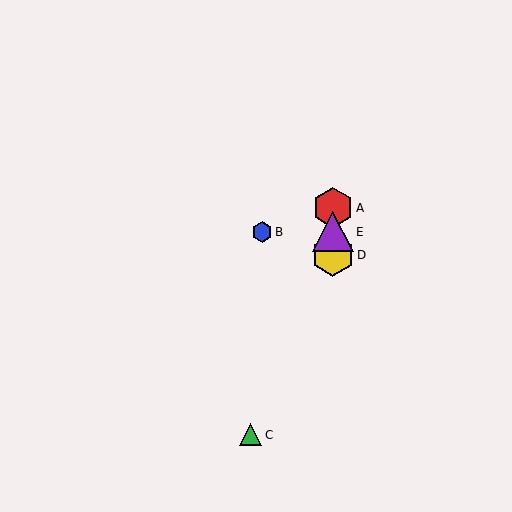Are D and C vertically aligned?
No, D is at x≈333 and C is at x≈251.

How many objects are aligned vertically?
3 objects (A, D, E) are aligned vertically.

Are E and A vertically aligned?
Yes, both are at x≈333.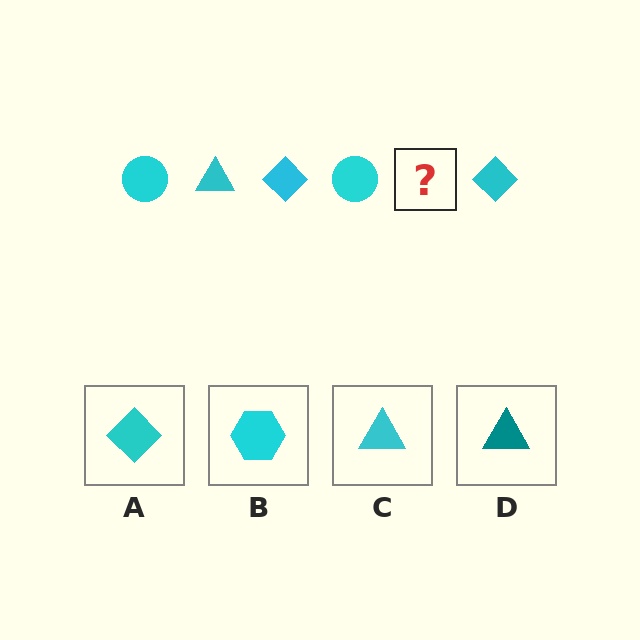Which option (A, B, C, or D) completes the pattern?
C.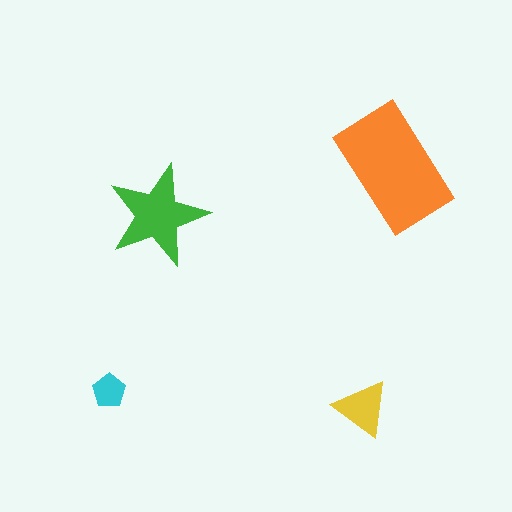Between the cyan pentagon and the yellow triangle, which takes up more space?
The yellow triangle.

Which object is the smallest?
The cyan pentagon.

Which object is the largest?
The orange rectangle.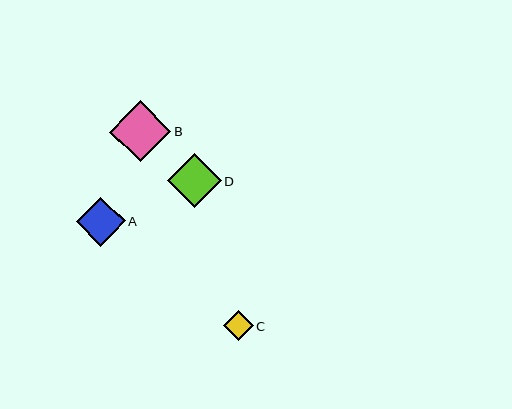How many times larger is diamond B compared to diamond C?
Diamond B is approximately 2.1 times the size of diamond C.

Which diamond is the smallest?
Diamond C is the smallest with a size of approximately 30 pixels.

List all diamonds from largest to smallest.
From largest to smallest: B, D, A, C.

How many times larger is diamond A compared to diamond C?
Diamond A is approximately 1.6 times the size of diamond C.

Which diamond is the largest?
Diamond B is the largest with a size of approximately 61 pixels.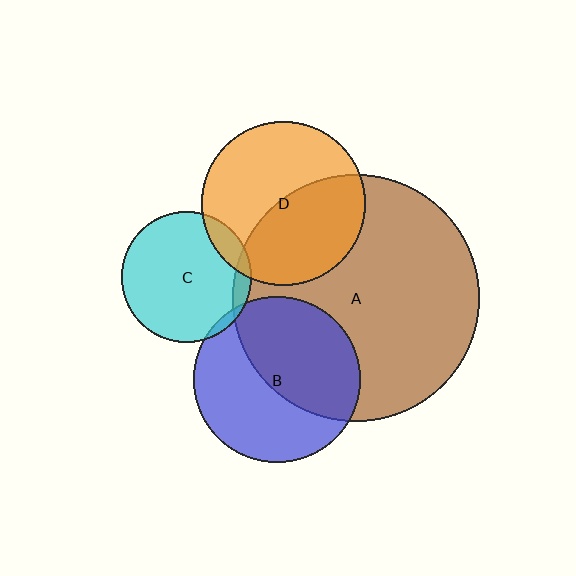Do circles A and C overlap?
Yes.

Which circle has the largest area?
Circle A (brown).